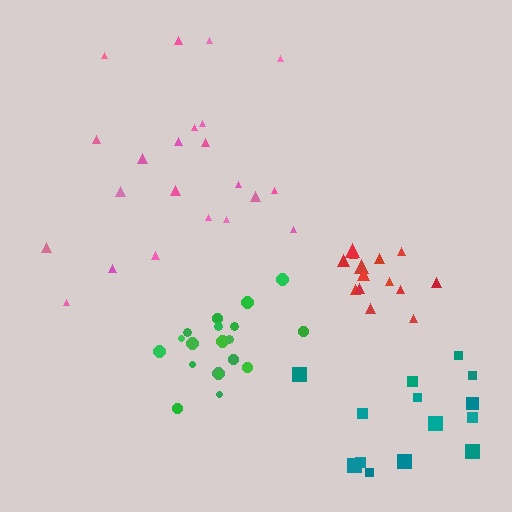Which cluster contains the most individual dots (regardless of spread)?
Pink (22).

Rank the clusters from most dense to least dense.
red, green, pink, teal.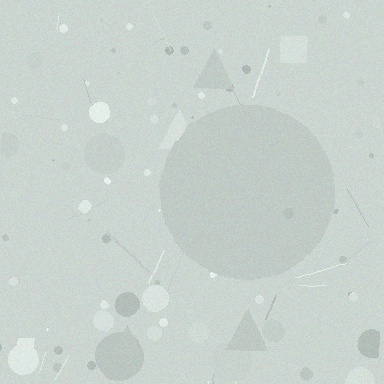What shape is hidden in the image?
A circle is hidden in the image.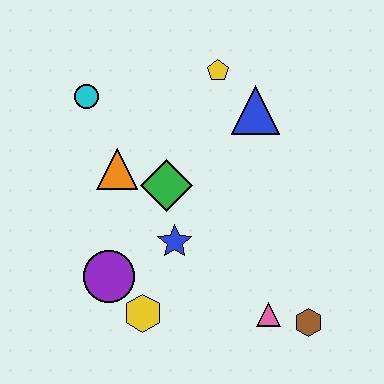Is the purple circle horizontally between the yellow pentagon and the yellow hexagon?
No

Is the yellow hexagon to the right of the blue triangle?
No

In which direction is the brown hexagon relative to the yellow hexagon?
The brown hexagon is to the right of the yellow hexagon.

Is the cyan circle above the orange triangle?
Yes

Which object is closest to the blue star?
The green diamond is closest to the blue star.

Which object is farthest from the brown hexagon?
The cyan circle is farthest from the brown hexagon.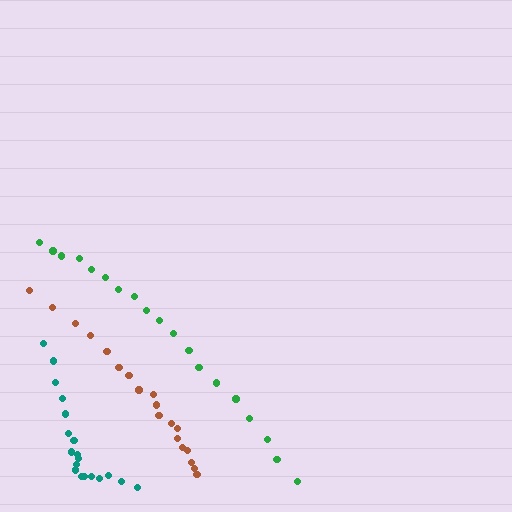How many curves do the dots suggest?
There are 3 distinct paths.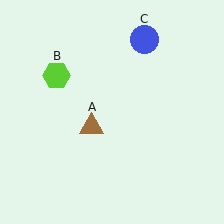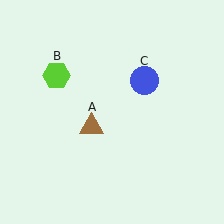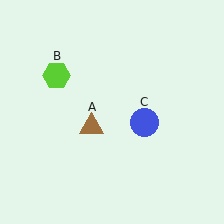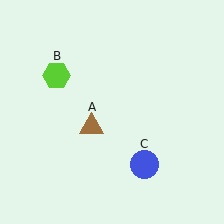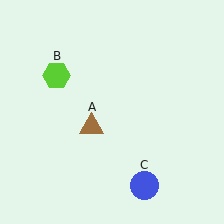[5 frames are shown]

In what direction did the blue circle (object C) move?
The blue circle (object C) moved down.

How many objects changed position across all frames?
1 object changed position: blue circle (object C).